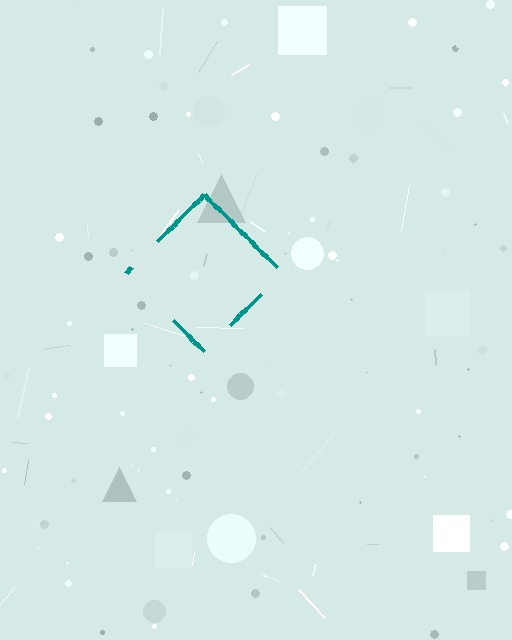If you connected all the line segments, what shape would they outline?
They would outline a diamond.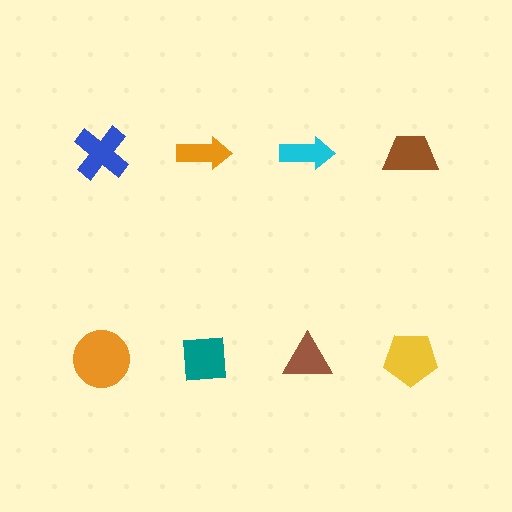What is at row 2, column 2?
A teal square.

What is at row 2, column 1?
An orange circle.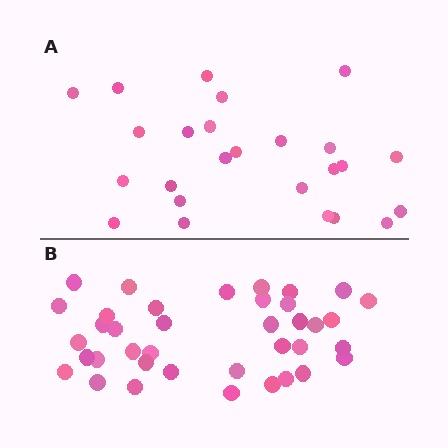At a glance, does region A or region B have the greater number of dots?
Region B (the bottom region) has more dots.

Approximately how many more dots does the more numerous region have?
Region B has approximately 15 more dots than region A.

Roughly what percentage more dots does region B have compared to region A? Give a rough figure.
About 50% more.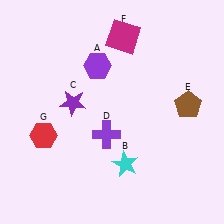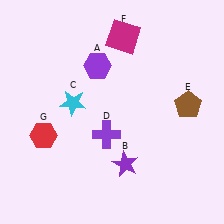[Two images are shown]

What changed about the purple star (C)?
In Image 1, C is purple. In Image 2, it changed to cyan.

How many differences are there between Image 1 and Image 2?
There are 2 differences between the two images.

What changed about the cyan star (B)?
In Image 1, B is cyan. In Image 2, it changed to purple.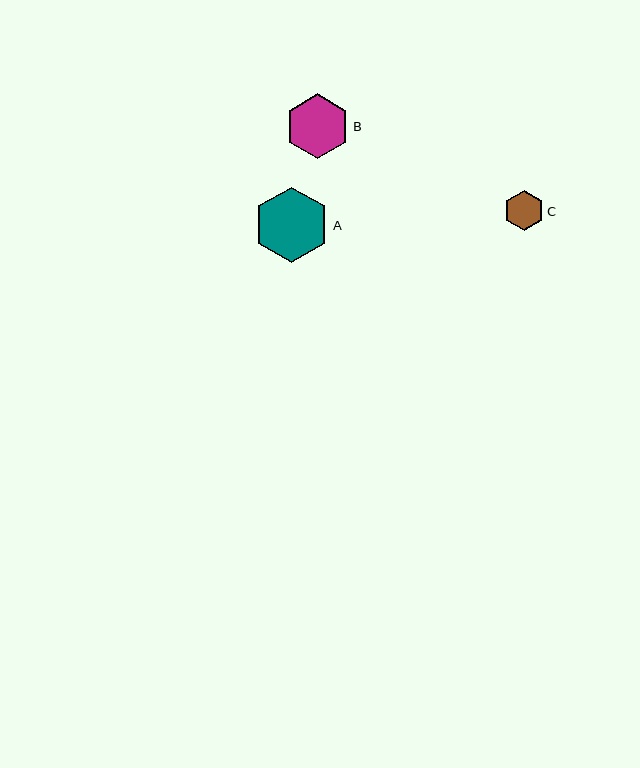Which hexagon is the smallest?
Hexagon C is the smallest with a size of approximately 40 pixels.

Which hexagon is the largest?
Hexagon A is the largest with a size of approximately 76 pixels.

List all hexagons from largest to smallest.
From largest to smallest: A, B, C.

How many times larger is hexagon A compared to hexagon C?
Hexagon A is approximately 1.9 times the size of hexagon C.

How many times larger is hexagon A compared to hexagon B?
Hexagon A is approximately 1.2 times the size of hexagon B.